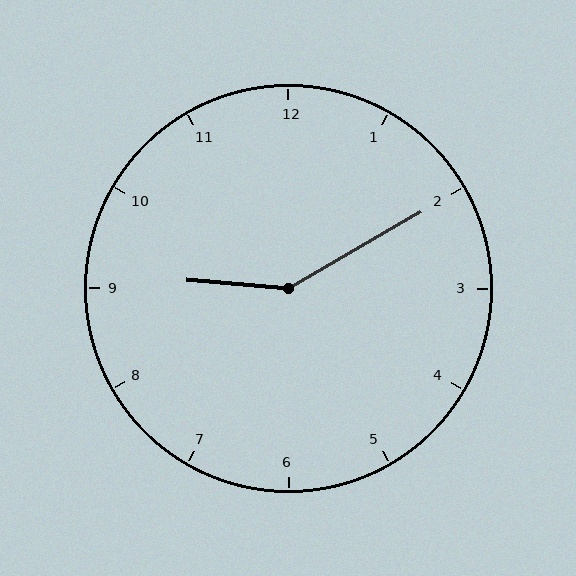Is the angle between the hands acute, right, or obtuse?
It is obtuse.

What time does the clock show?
9:10.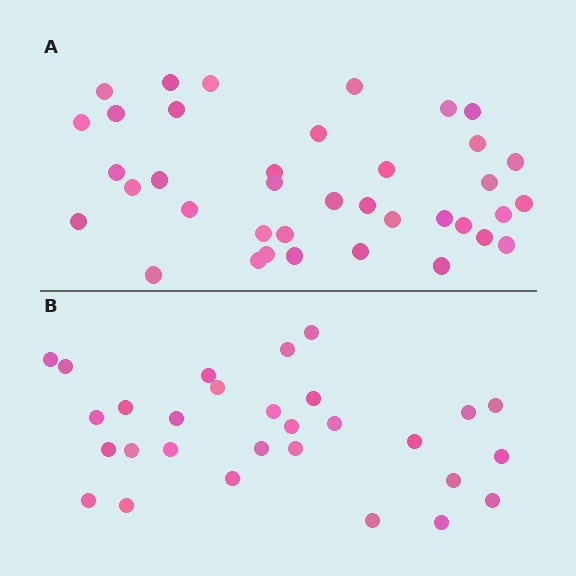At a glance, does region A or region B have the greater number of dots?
Region A (the top region) has more dots.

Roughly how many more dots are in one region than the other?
Region A has roughly 8 or so more dots than region B.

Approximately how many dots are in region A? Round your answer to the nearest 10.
About 40 dots. (The exact count is 38, which rounds to 40.)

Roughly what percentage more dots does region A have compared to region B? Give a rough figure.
About 30% more.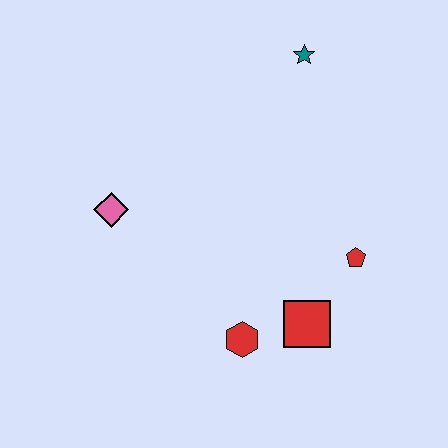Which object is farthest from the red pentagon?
The pink diamond is farthest from the red pentagon.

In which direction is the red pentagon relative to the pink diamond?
The red pentagon is to the right of the pink diamond.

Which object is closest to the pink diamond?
The red hexagon is closest to the pink diamond.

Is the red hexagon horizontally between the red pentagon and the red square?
No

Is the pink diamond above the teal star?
No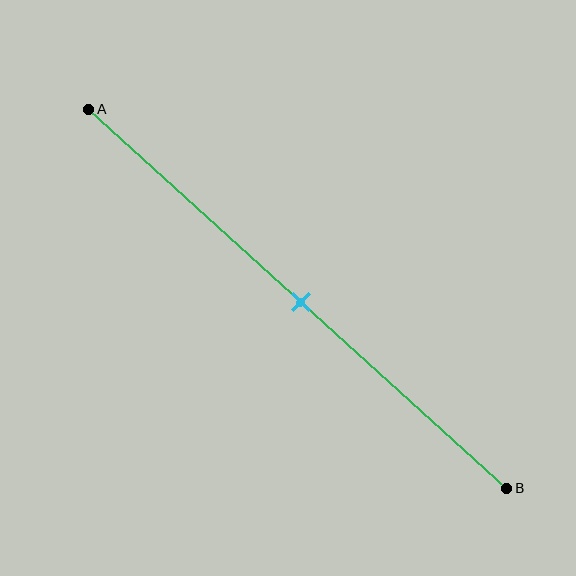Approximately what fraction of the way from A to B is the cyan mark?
The cyan mark is approximately 50% of the way from A to B.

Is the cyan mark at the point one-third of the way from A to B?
No, the mark is at about 50% from A, not at the 33% one-third point.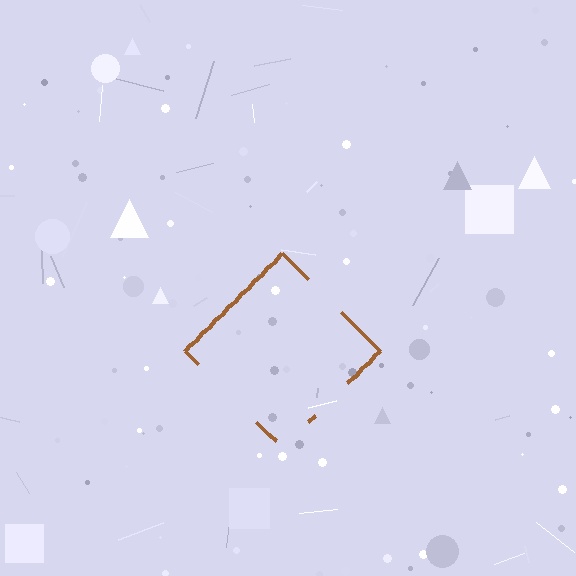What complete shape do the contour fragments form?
The contour fragments form a diamond.